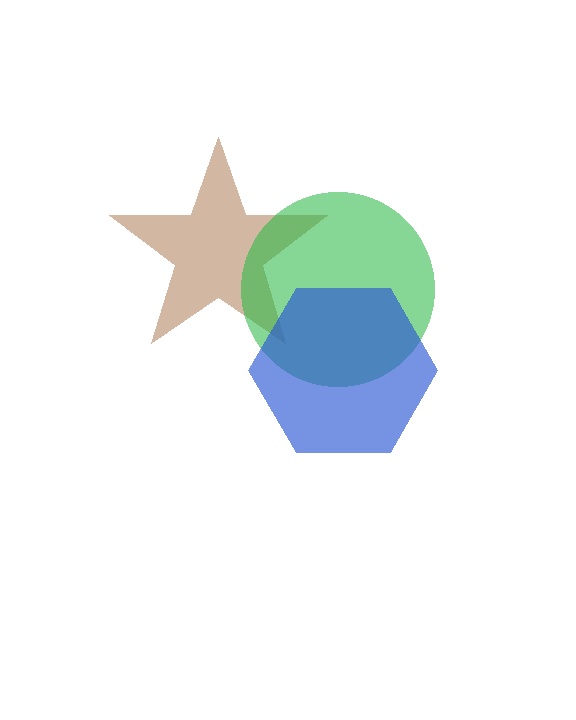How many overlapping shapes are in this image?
There are 3 overlapping shapes in the image.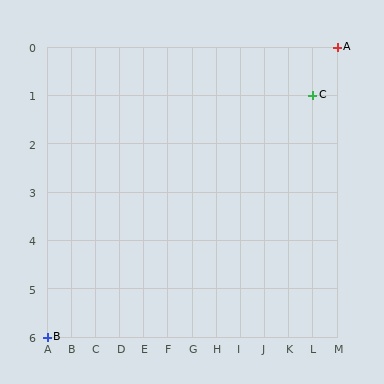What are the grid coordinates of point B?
Point B is at grid coordinates (A, 6).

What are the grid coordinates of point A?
Point A is at grid coordinates (M, 0).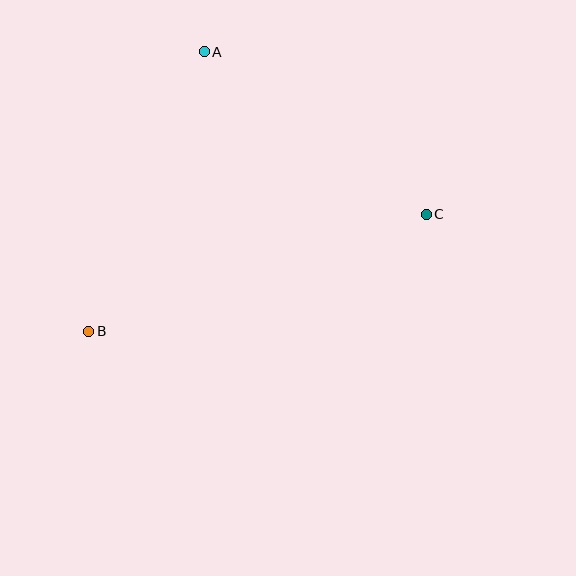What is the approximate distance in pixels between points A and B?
The distance between A and B is approximately 302 pixels.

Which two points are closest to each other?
Points A and C are closest to each other.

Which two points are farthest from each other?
Points B and C are farthest from each other.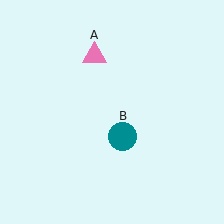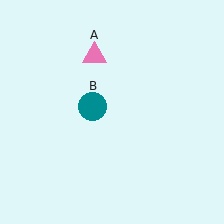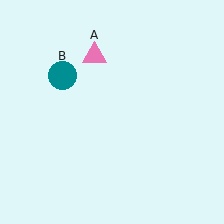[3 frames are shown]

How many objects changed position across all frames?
1 object changed position: teal circle (object B).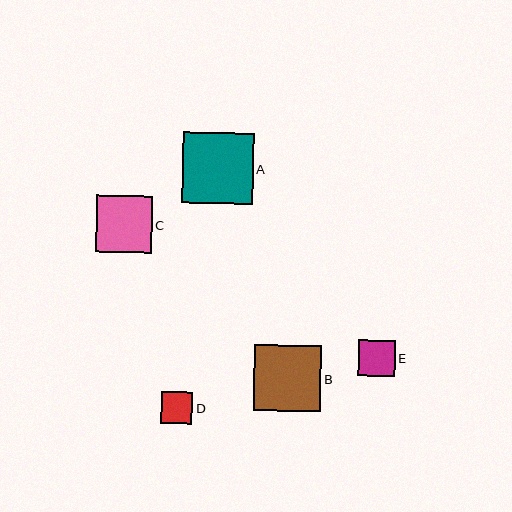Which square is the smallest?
Square D is the smallest with a size of approximately 32 pixels.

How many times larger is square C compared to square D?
Square C is approximately 1.8 times the size of square D.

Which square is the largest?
Square A is the largest with a size of approximately 71 pixels.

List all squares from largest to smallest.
From largest to smallest: A, B, C, E, D.